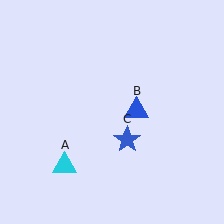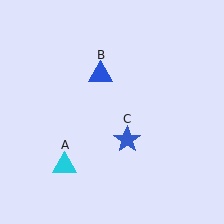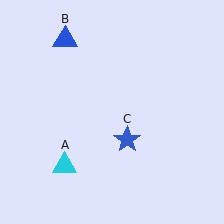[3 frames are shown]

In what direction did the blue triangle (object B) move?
The blue triangle (object B) moved up and to the left.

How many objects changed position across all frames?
1 object changed position: blue triangle (object B).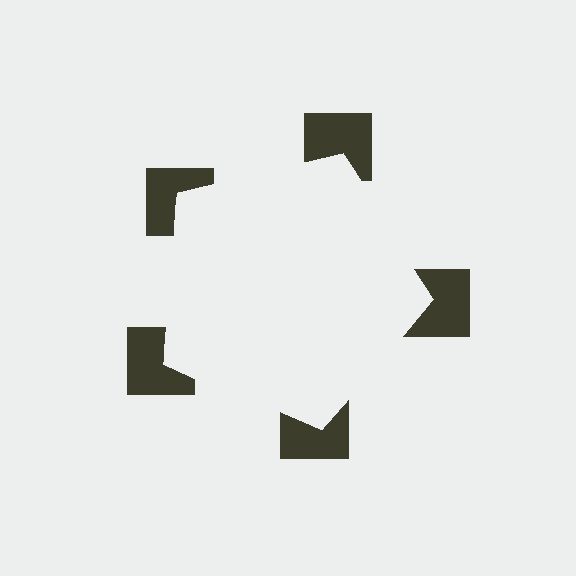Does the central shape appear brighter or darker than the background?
It typically appears slightly brighter than the background, even though no actual brightness change is drawn.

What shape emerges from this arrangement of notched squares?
An illusory pentagon — its edges are inferred from the aligned wedge cuts in the notched squares, not physically drawn.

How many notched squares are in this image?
There are 5 — one at each vertex of the illusory pentagon.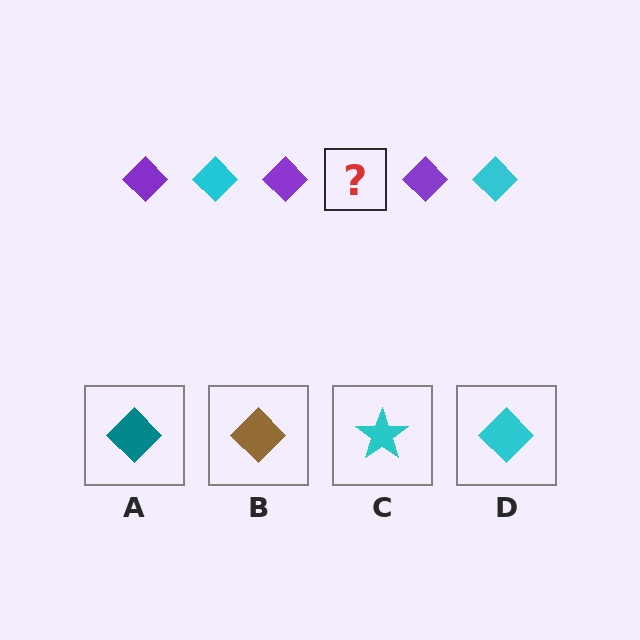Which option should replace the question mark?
Option D.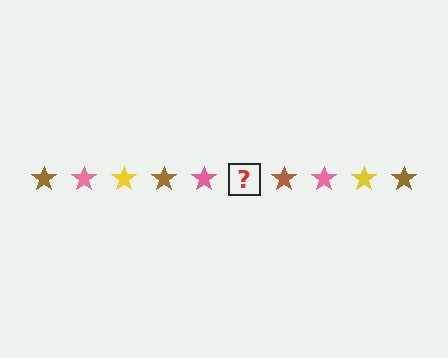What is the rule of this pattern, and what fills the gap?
The rule is that the pattern cycles through brown, pink, yellow stars. The gap should be filled with a yellow star.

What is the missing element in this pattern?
The missing element is a yellow star.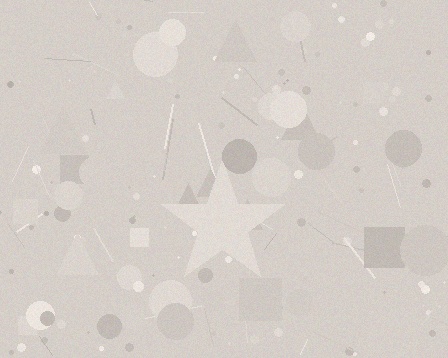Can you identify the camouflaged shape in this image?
The camouflaged shape is a star.